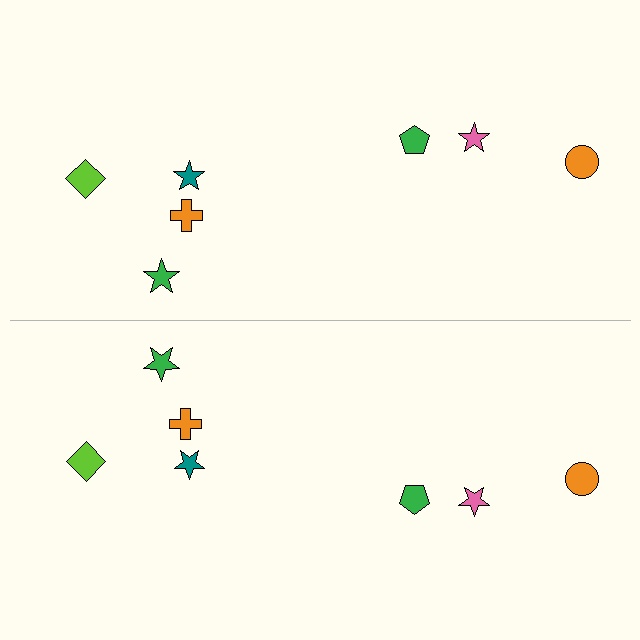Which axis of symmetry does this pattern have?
The pattern has a horizontal axis of symmetry running through the center of the image.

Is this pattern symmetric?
Yes, this pattern has bilateral (reflection) symmetry.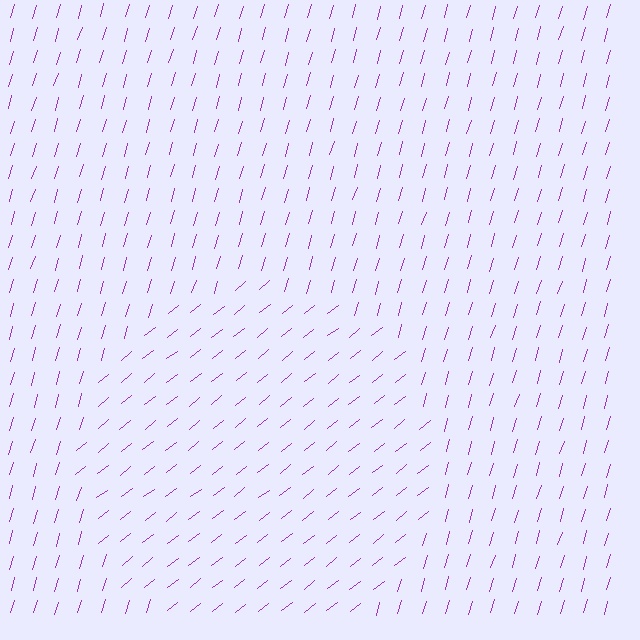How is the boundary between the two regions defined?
The boundary is defined purely by a change in line orientation (approximately 35 degrees difference). All lines are the same color and thickness.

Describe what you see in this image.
The image is filled with small purple line segments. A circle region in the image has lines oriented differently from the surrounding lines, creating a visible texture boundary.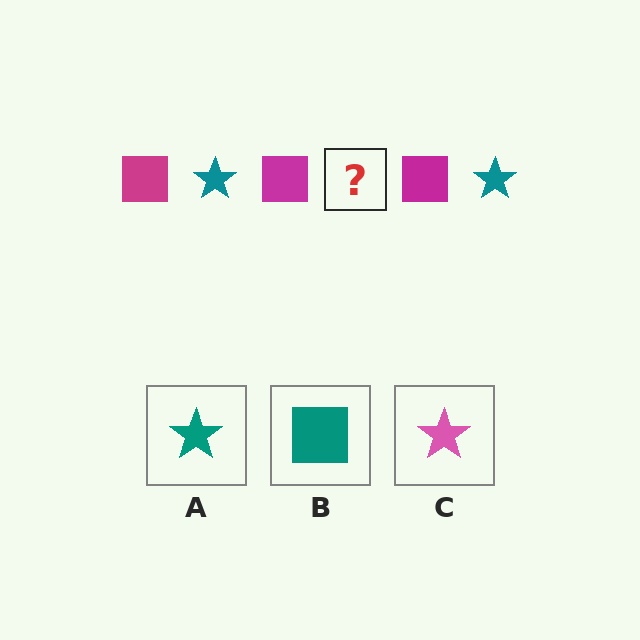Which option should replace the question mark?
Option A.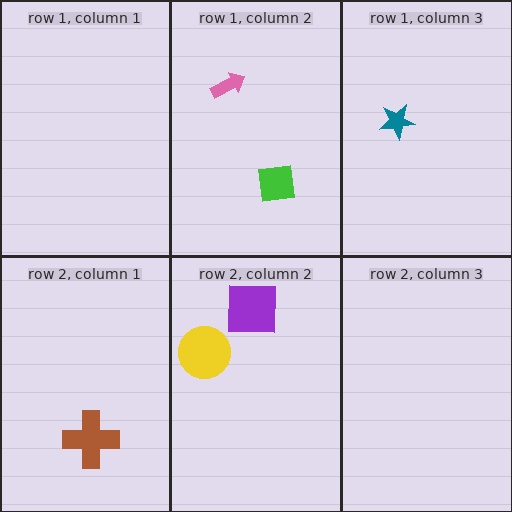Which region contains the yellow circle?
The row 2, column 2 region.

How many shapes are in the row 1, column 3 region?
1.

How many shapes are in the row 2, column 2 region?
2.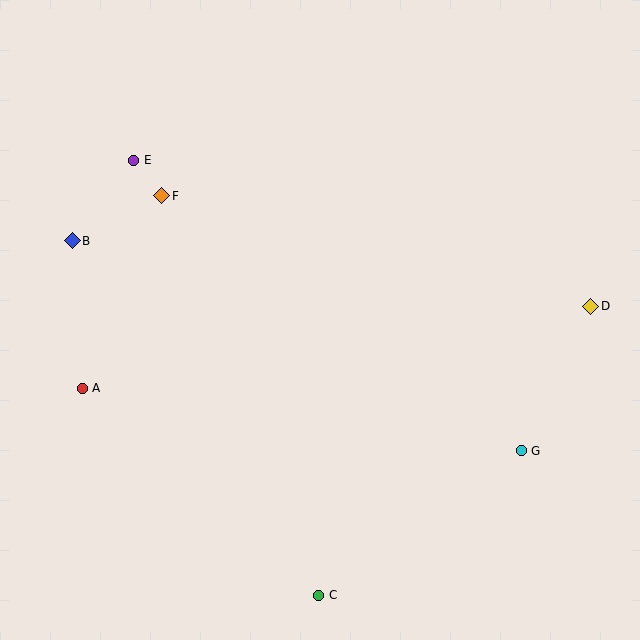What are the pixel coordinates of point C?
Point C is at (319, 595).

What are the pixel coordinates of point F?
Point F is at (162, 196).